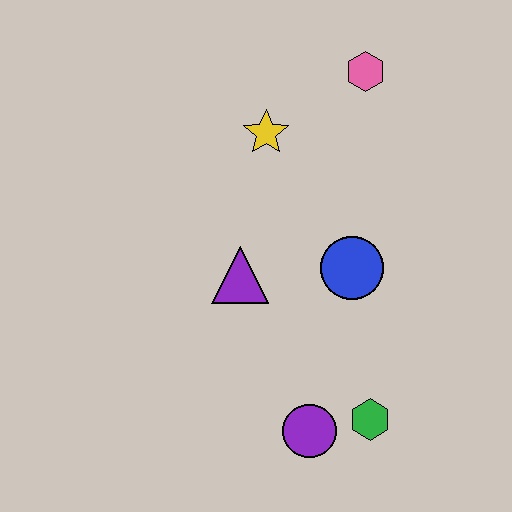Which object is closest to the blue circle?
The purple triangle is closest to the blue circle.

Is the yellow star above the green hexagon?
Yes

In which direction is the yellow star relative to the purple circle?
The yellow star is above the purple circle.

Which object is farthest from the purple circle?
The pink hexagon is farthest from the purple circle.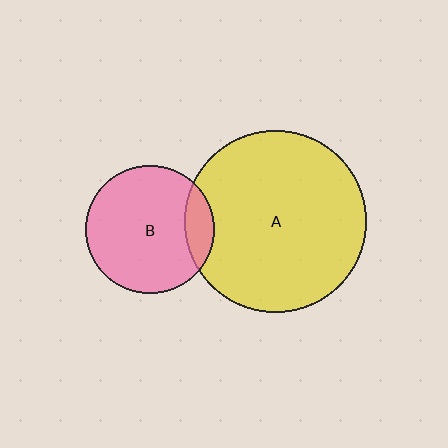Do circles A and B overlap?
Yes.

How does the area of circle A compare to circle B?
Approximately 2.0 times.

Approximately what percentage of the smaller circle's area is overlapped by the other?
Approximately 15%.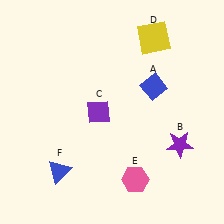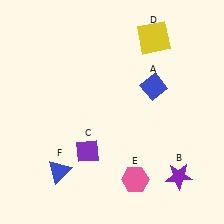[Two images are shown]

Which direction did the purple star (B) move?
The purple star (B) moved down.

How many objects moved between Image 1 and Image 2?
2 objects moved between the two images.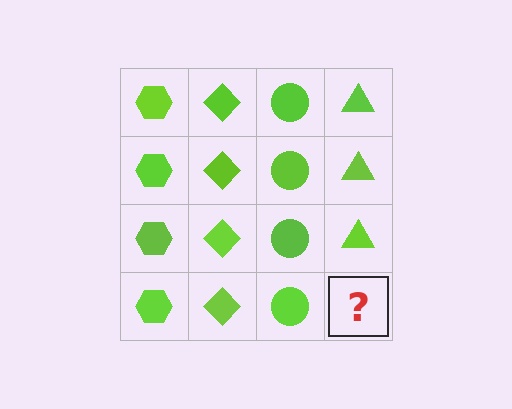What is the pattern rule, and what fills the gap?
The rule is that each column has a consistent shape. The gap should be filled with a lime triangle.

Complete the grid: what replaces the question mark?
The question mark should be replaced with a lime triangle.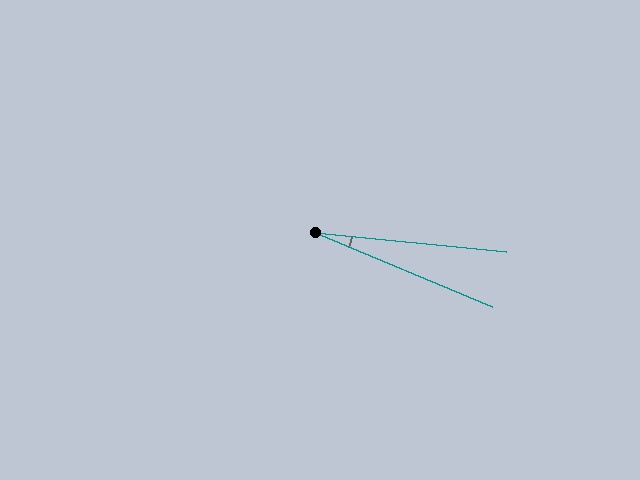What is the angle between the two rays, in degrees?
Approximately 17 degrees.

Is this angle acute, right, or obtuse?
It is acute.